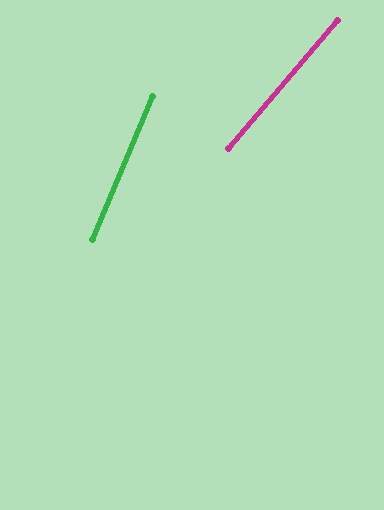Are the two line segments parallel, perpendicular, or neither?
Neither parallel nor perpendicular — they differ by about 17°.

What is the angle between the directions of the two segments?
Approximately 17 degrees.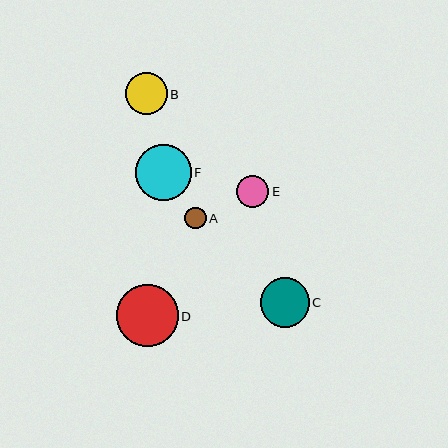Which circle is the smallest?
Circle A is the smallest with a size of approximately 21 pixels.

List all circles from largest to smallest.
From largest to smallest: D, F, C, B, E, A.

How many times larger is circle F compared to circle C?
Circle F is approximately 1.1 times the size of circle C.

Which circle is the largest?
Circle D is the largest with a size of approximately 61 pixels.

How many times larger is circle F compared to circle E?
Circle F is approximately 1.7 times the size of circle E.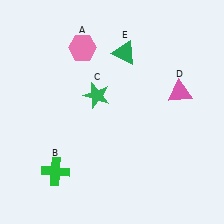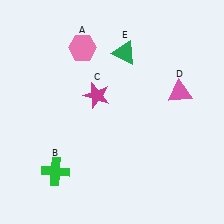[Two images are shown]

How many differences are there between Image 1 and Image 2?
There is 1 difference between the two images.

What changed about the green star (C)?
In Image 1, C is green. In Image 2, it changed to magenta.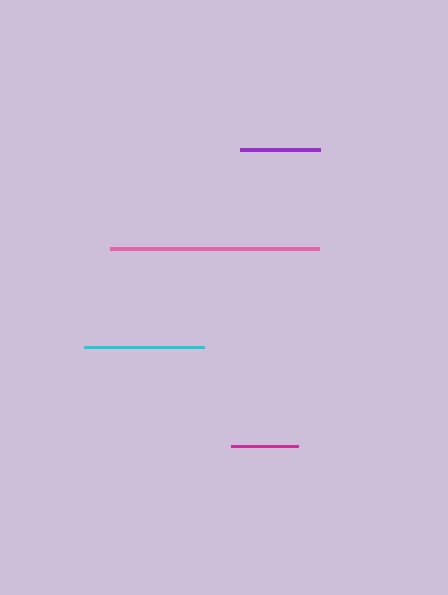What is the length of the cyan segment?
The cyan segment is approximately 120 pixels long.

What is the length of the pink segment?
The pink segment is approximately 210 pixels long.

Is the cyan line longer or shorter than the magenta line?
The cyan line is longer than the magenta line.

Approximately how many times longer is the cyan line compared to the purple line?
The cyan line is approximately 1.5 times the length of the purple line.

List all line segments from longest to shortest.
From longest to shortest: pink, cyan, purple, magenta.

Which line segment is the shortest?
The magenta line is the shortest at approximately 67 pixels.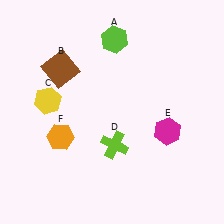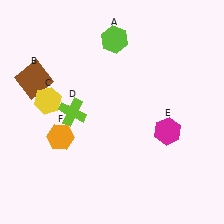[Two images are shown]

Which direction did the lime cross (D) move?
The lime cross (D) moved left.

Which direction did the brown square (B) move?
The brown square (B) moved left.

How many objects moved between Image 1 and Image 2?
2 objects moved between the two images.